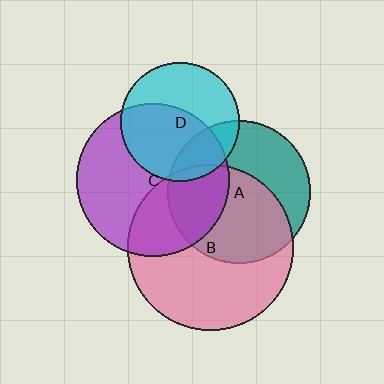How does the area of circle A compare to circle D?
Approximately 1.4 times.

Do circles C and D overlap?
Yes.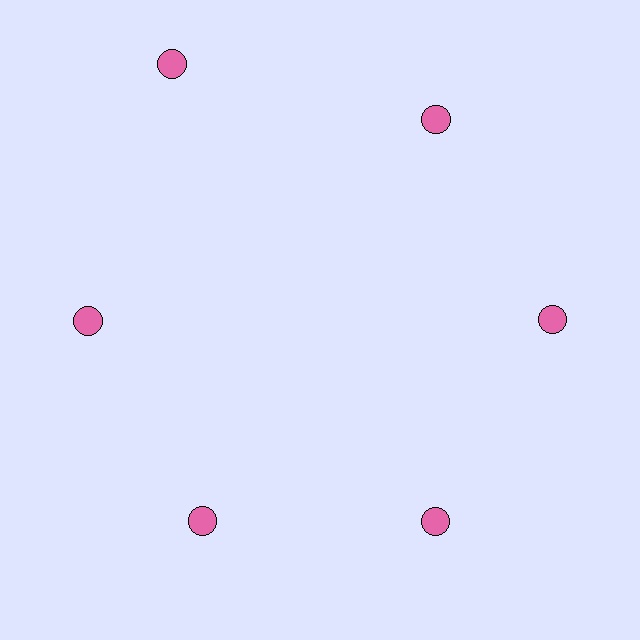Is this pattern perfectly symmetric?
No. The 6 pink circles are arranged in a ring, but one element near the 11 o'clock position is pushed outward from the center, breaking the 6-fold rotational symmetry.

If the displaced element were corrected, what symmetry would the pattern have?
It would have 6-fold rotational symmetry — the pattern would map onto itself every 60 degrees.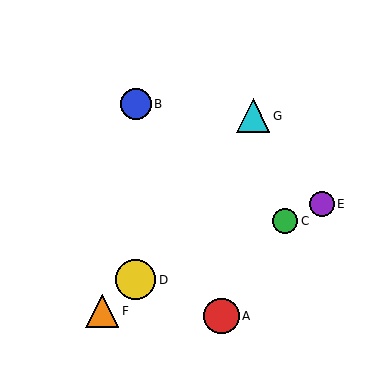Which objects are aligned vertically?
Objects B, D are aligned vertically.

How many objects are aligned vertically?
2 objects (B, D) are aligned vertically.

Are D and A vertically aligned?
No, D is at x≈136 and A is at x≈221.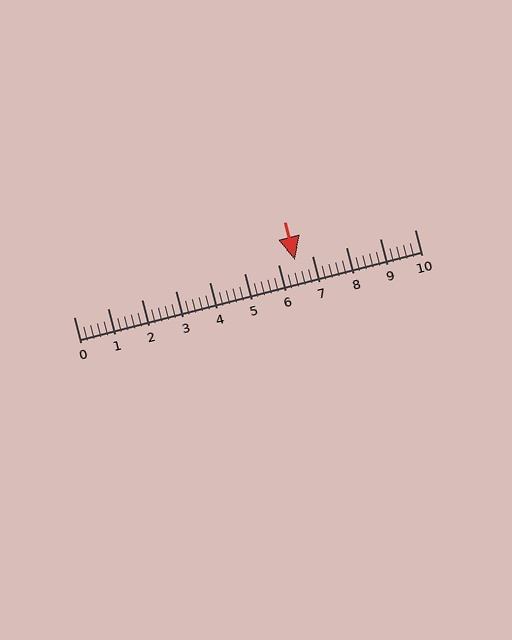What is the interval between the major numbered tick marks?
The major tick marks are spaced 1 units apart.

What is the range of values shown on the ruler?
The ruler shows values from 0 to 10.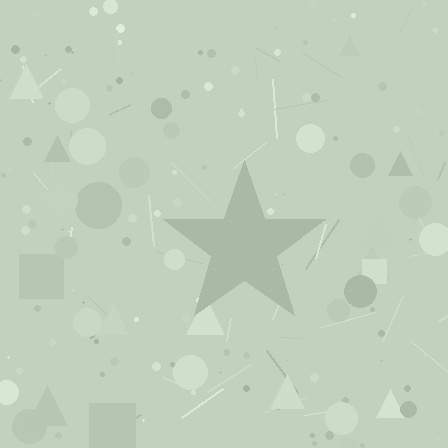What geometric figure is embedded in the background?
A star is embedded in the background.